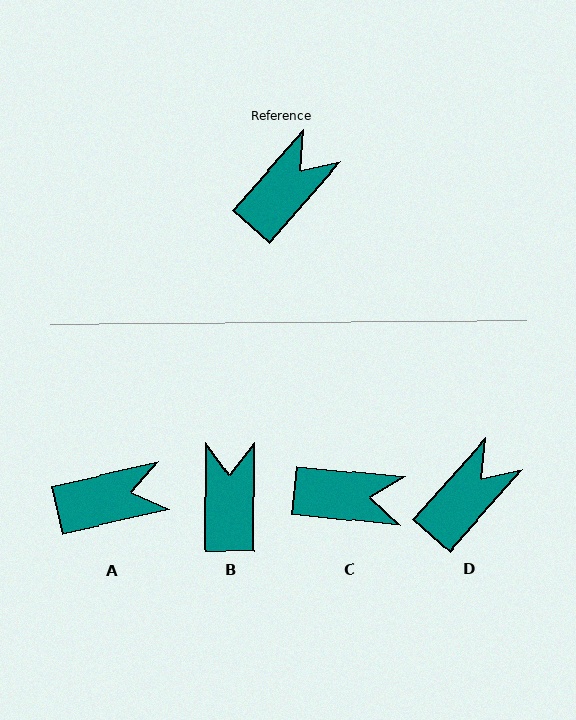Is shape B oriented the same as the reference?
No, it is off by about 41 degrees.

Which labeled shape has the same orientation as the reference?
D.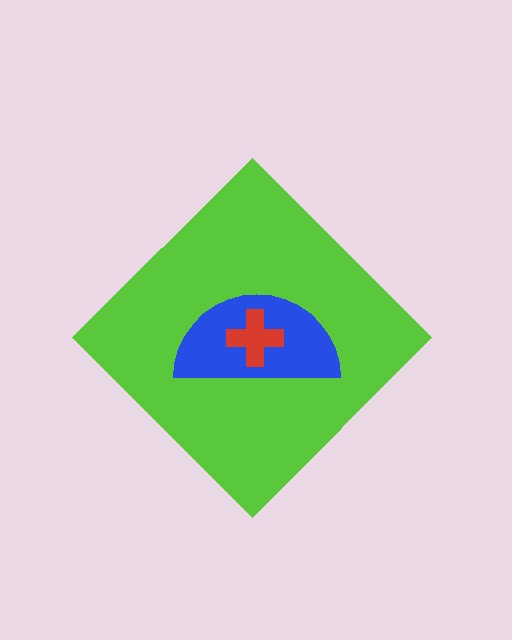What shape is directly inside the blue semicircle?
The red cross.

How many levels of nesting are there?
3.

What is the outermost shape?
The lime diamond.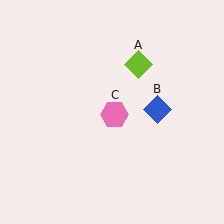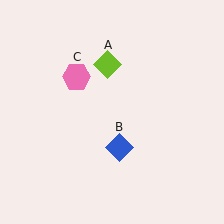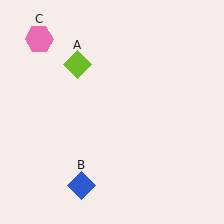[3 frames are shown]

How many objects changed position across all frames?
3 objects changed position: lime diamond (object A), blue diamond (object B), pink hexagon (object C).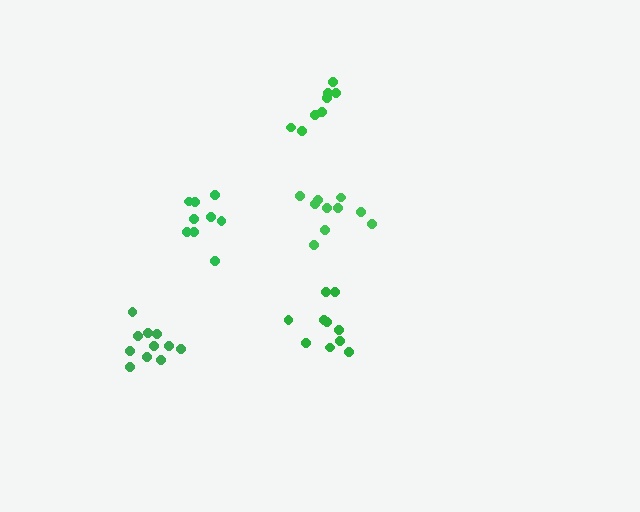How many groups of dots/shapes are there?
There are 5 groups.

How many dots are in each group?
Group 1: 8 dots, Group 2: 9 dots, Group 3: 11 dots, Group 4: 10 dots, Group 5: 10 dots (48 total).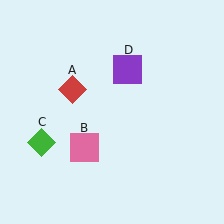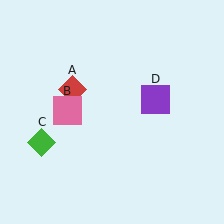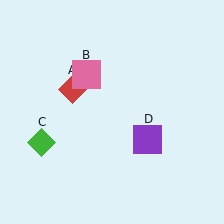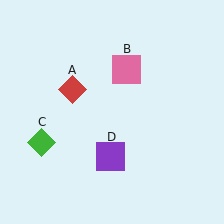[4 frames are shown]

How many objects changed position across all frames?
2 objects changed position: pink square (object B), purple square (object D).